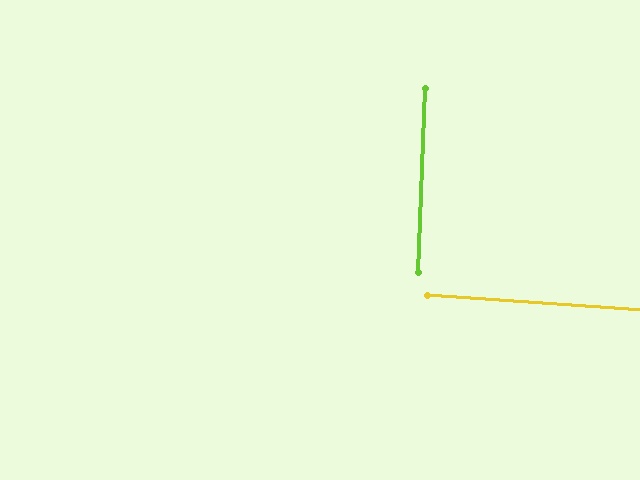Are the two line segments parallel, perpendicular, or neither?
Perpendicular — they meet at approximately 88°.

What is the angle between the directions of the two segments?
Approximately 88 degrees.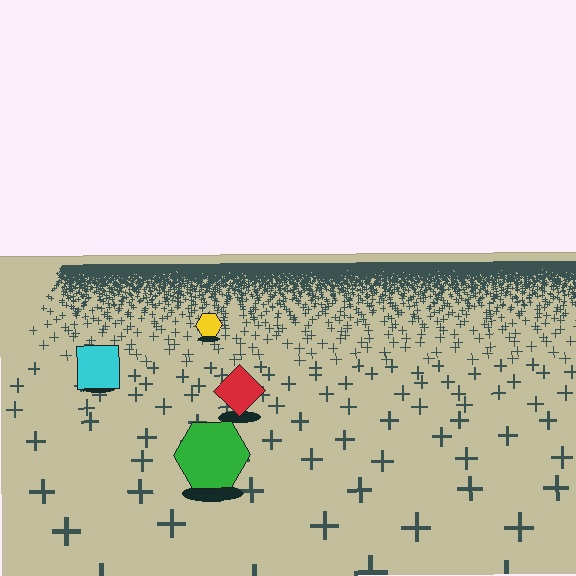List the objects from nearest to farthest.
From nearest to farthest: the green hexagon, the red diamond, the cyan square, the yellow hexagon.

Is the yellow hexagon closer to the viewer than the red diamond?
No. The red diamond is closer — you can tell from the texture gradient: the ground texture is coarser near it.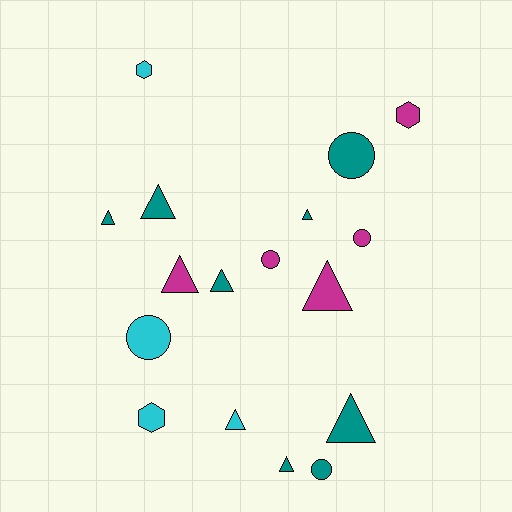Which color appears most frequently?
Teal, with 8 objects.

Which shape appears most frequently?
Triangle, with 9 objects.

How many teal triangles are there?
There are 6 teal triangles.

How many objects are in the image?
There are 17 objects.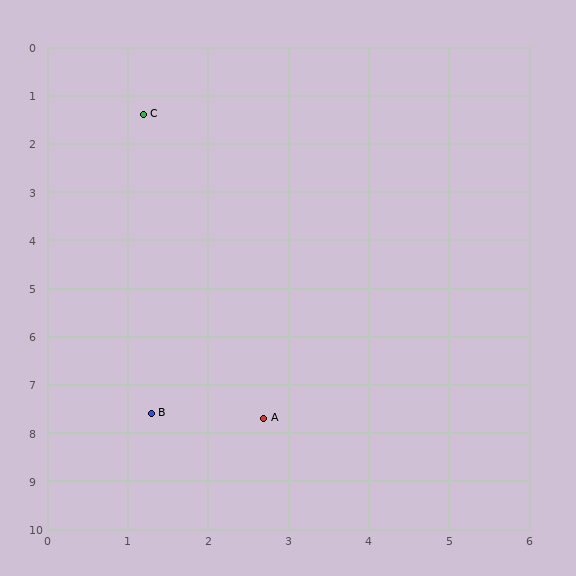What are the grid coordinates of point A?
Point A is at approximately (2.7, 7.7).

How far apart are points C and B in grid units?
Points C and B are about 6.2 grid units apart.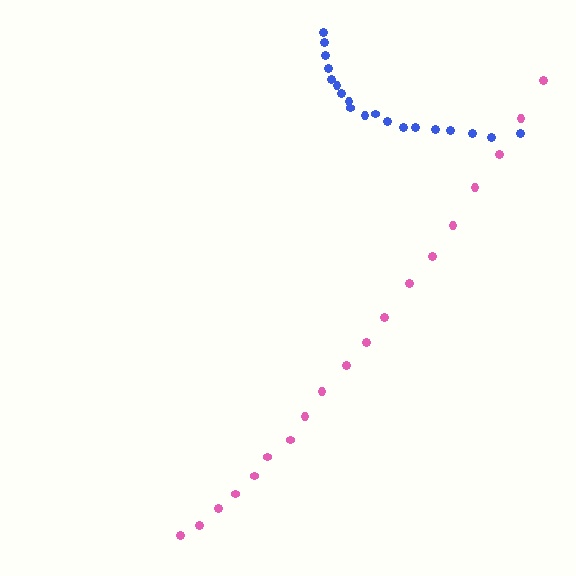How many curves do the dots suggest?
There are 2 distinct paths.